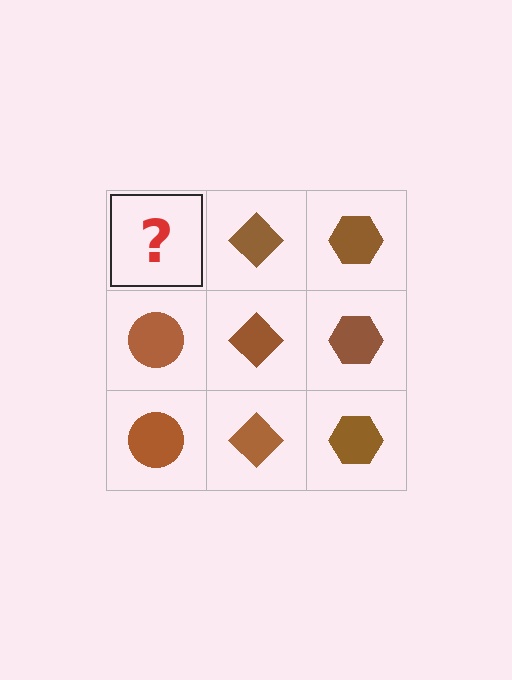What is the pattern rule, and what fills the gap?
The rule is that each column has a consistent shape. The gap should be filled with a brown circle.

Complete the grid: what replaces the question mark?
The question mark should be replaced with a brown circle.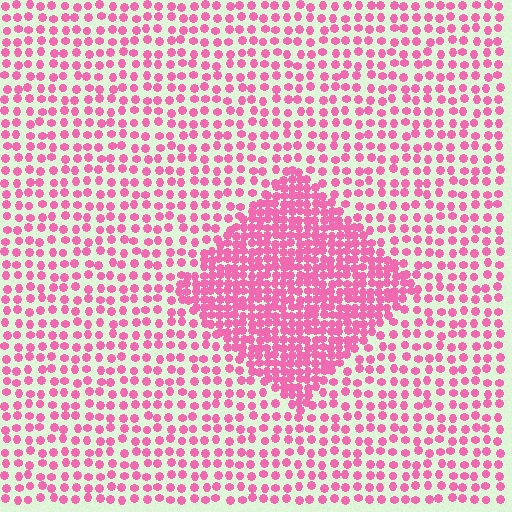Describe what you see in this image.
The image contains small pink elements arranged at two different densities. A diamond-shaped region is visible where the elements are more densely packed than the surrounding area.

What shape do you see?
I see a diamond.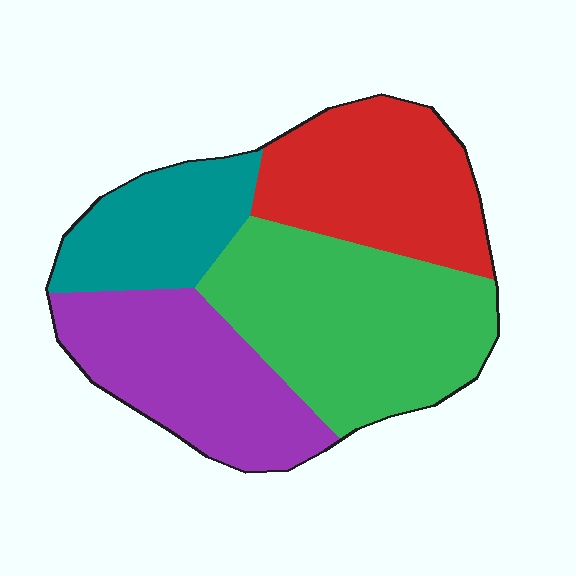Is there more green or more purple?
Green.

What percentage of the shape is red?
Red takes up between a sixth and a third of the shape.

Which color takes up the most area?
Green, at roughly 35%.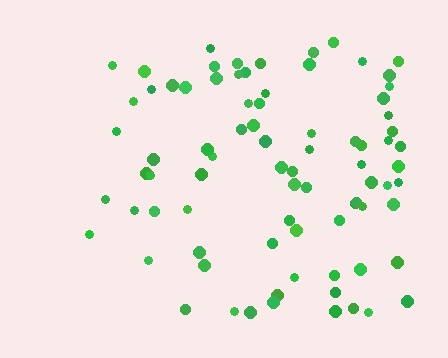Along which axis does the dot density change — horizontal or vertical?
Horizontal.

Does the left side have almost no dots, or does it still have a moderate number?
Still a moderate number, just noticeably fewer than the right.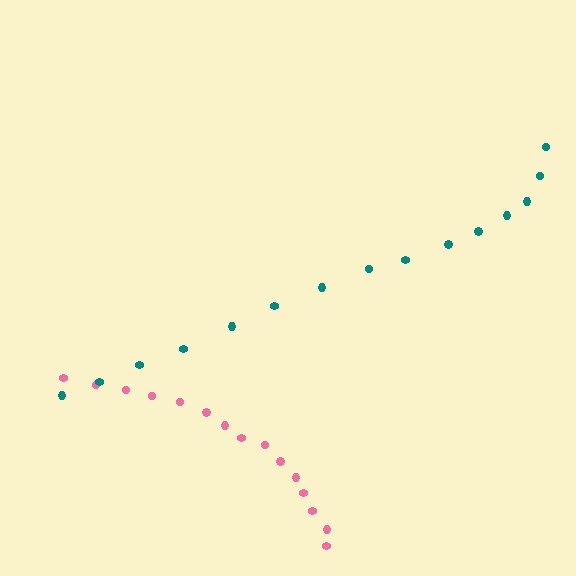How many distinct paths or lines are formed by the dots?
There are 2 distinct paths.